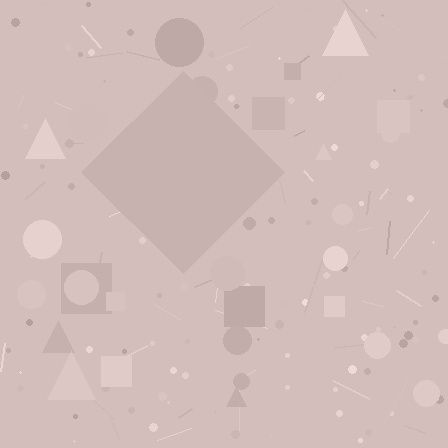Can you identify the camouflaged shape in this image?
The camouflaged shape is a diamond.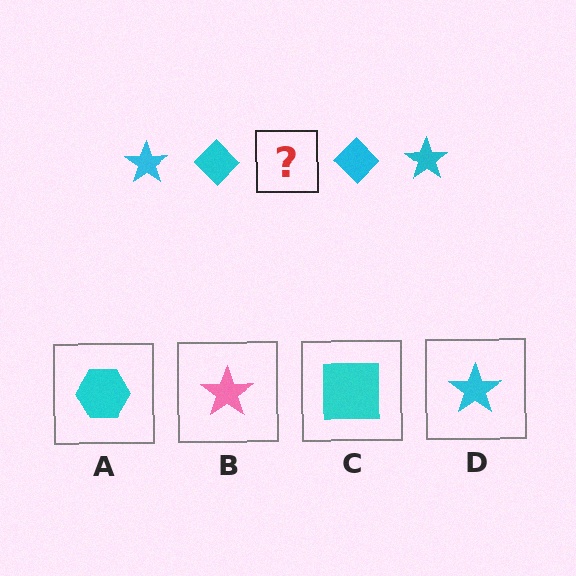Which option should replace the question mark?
Option D.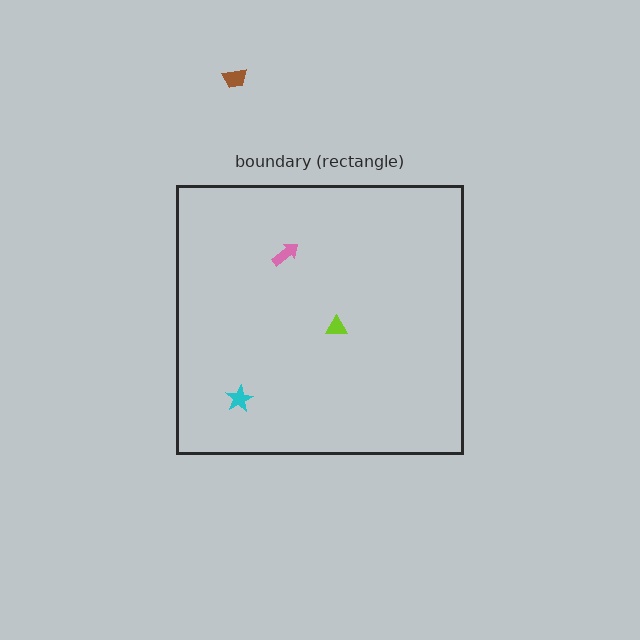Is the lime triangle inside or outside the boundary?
Inside.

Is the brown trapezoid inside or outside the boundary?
Outside.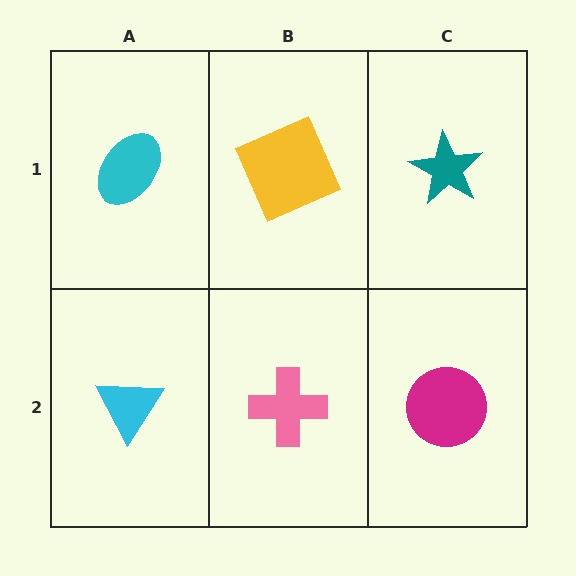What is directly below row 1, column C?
A magenta circle.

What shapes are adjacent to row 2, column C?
A teal star (row 1, column C), a pink cross (row 2, column B).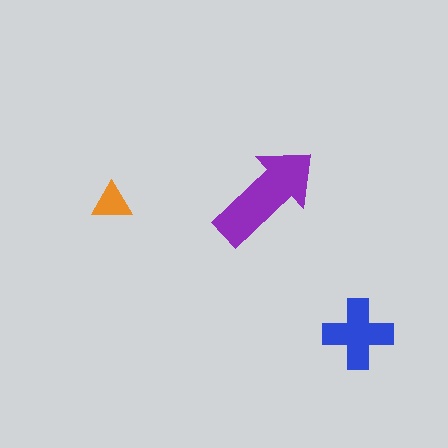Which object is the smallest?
The orange triangle.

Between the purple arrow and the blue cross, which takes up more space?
The purple arrow.